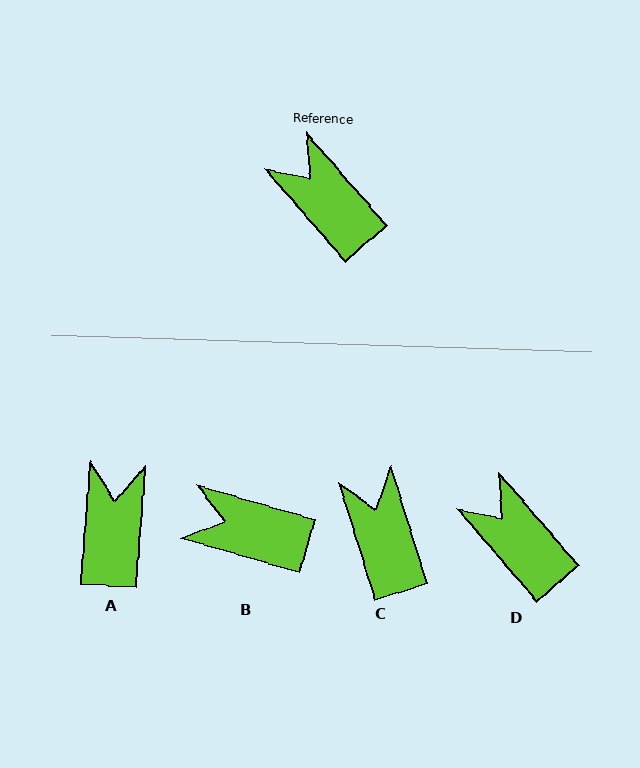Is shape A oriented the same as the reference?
No, it is off by about 45 degrees.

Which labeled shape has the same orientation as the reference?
D.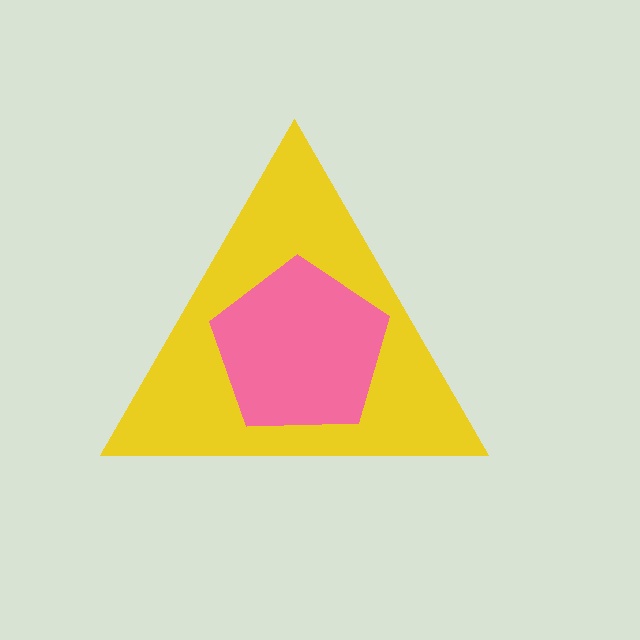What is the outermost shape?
The yellow triangle.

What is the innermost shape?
The pink pentagon.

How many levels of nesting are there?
2.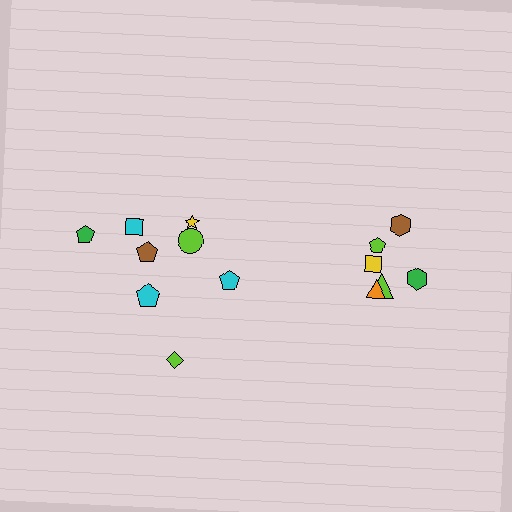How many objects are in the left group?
There are 8 objects.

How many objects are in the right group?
There are 6 objects.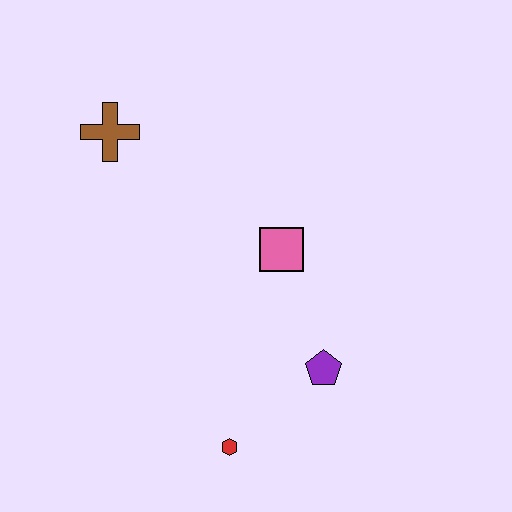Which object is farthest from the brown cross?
The red hexagon is farthest from the brown cross.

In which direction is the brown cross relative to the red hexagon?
The brown cross is above the red hexagon.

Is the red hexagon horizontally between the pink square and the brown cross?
Yes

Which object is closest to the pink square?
The purple pentagon is closest to the pink square.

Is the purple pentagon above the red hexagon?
Yes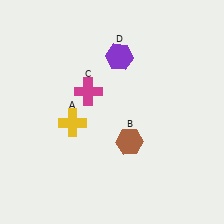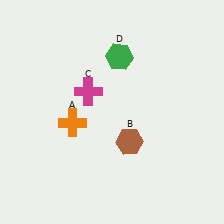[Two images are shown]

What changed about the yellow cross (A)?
In Image 1, A is yellow. In Image 2, it changed to orange.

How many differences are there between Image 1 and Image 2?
There are 2 differences between the two images.